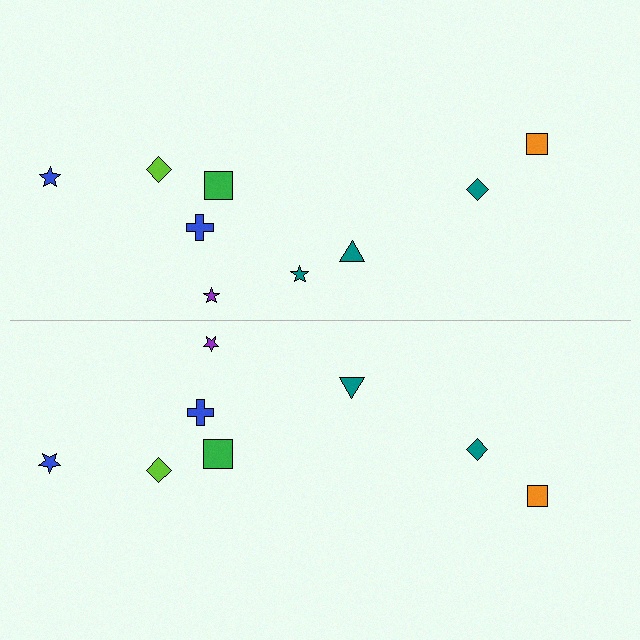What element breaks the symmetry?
A teal star is missing from the bottom side.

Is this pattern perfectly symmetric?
No, the pattern is not perfectly symmetric. A teal star is missing from the bottom side.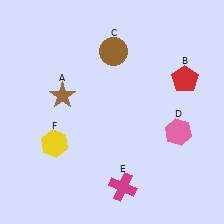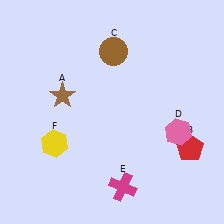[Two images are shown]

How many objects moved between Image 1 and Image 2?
1 object moved between the two images.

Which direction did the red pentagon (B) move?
The red pentagon (B) moved down.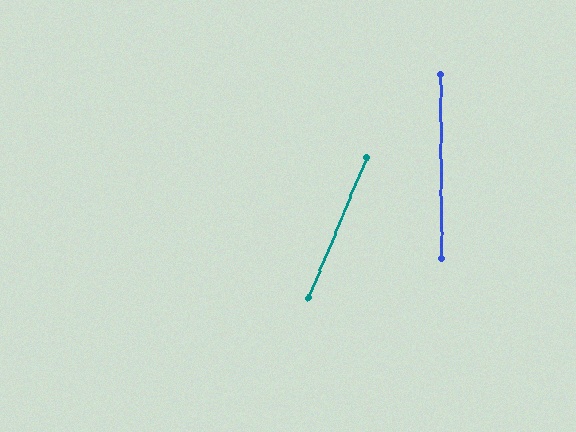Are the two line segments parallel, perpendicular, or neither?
Neither parallel nor perpendicular — they differ by about 23°.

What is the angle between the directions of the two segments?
Approximately 23 degrees.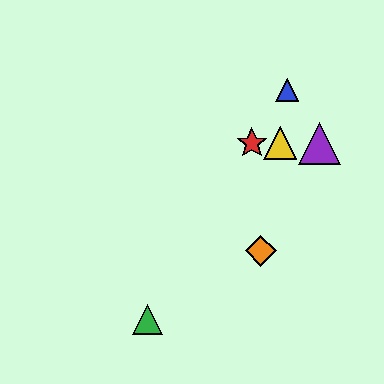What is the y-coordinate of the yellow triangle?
The yellow triangle is at y≈143.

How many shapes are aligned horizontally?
3 shapes (the red star, the yellow triangle, the purple triangle) are aligned horizontally.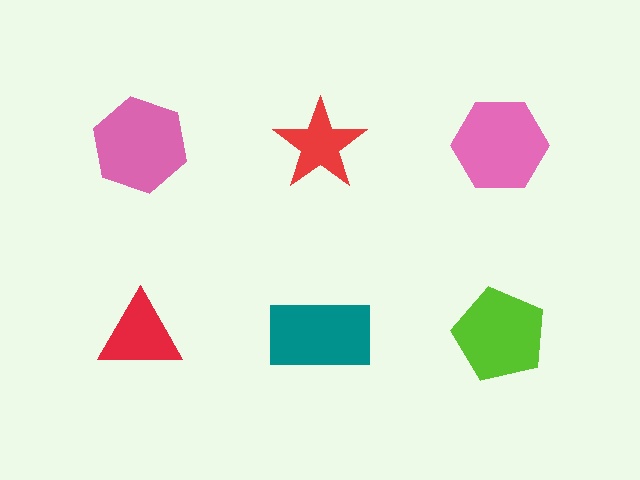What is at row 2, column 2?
A teal rectangle.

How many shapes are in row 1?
3 shapes.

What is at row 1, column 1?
A pink hexagon.